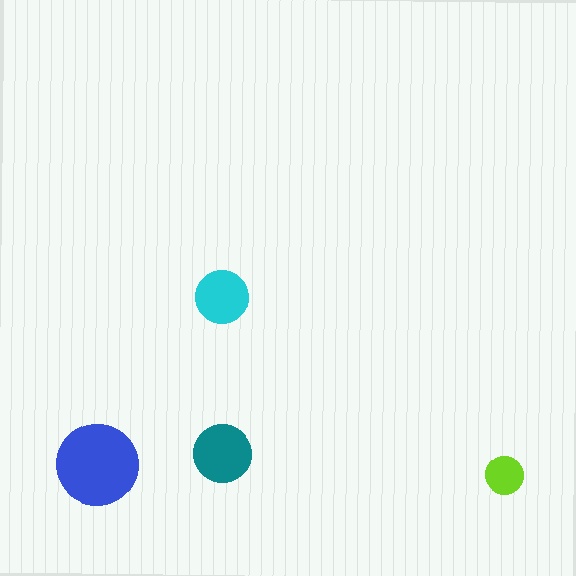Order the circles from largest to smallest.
the blue one, the teal one, the cyan one, the lime one.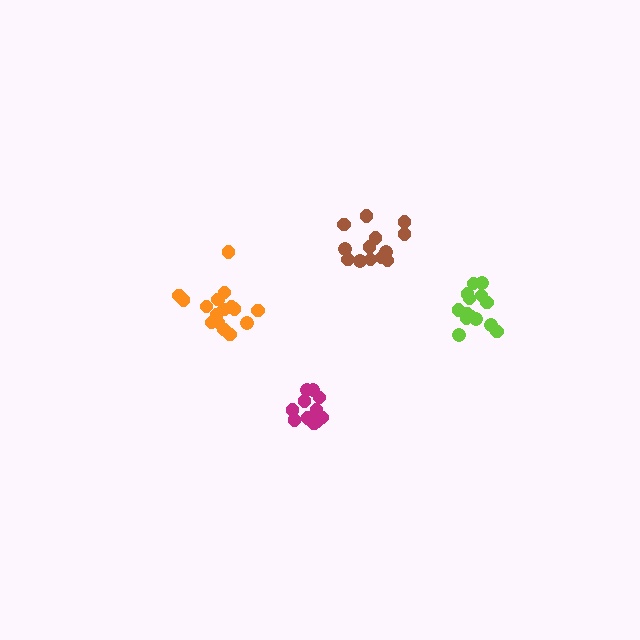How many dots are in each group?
Group 1: 14 dots, Group 2: 11 dots, Group 3: 13 dots, Group 4: 16 dots (54 total).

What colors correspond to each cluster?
The clusters are colored: lime, magenta, brown, orange.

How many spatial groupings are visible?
There are 4 spatial groupings.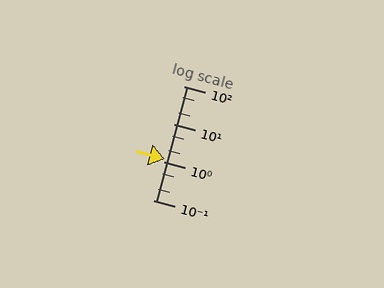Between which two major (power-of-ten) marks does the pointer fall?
The pointer is between 1 and 10.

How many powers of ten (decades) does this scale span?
The scale spans 3 decades, from 0.1 to 100.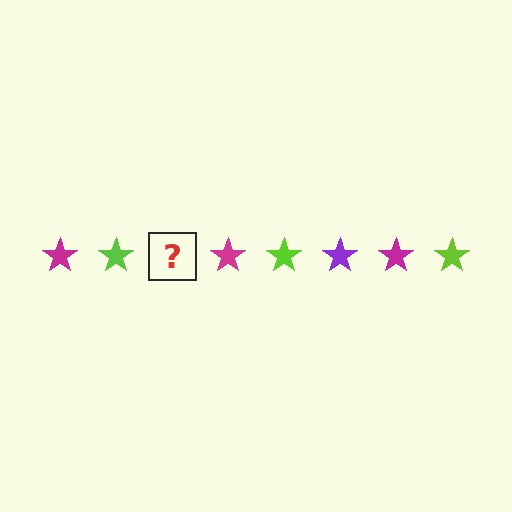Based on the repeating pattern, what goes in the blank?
The blank should be a purple star.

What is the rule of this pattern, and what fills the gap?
The rule is that the pattern cycles through magenta, lime, purple stars. The gap should be filled with a purple star.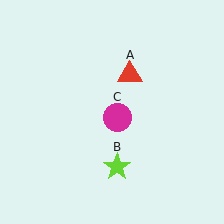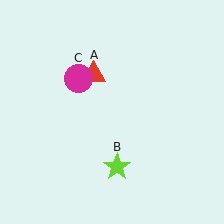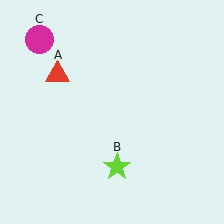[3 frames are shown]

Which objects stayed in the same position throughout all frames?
Lime star (object B) remained stationary.